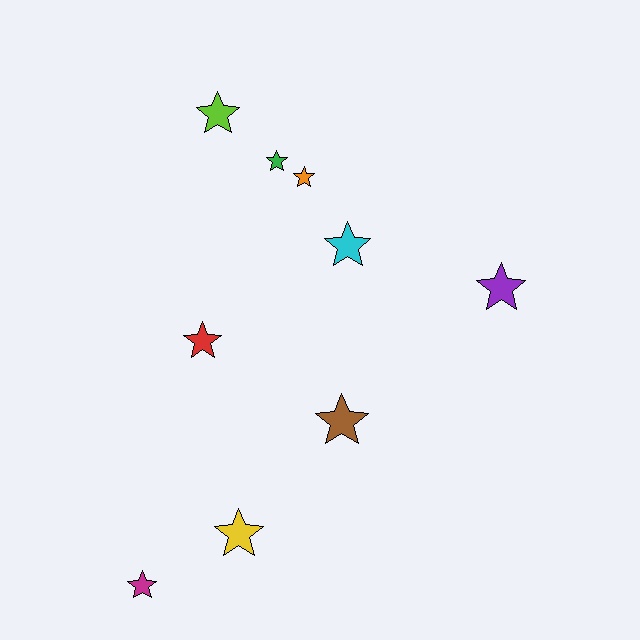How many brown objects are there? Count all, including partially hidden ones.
There is 1 brown object.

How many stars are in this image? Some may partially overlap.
There are 9 stars.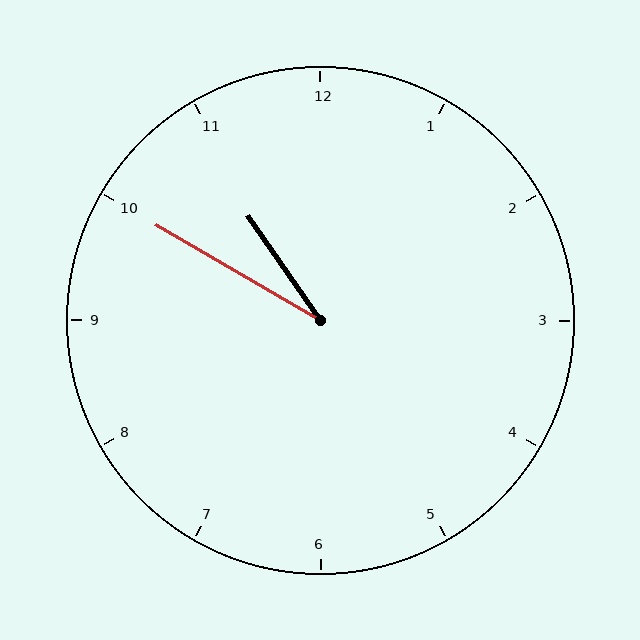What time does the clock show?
10:50.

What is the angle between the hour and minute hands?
Approximately 25 degrees.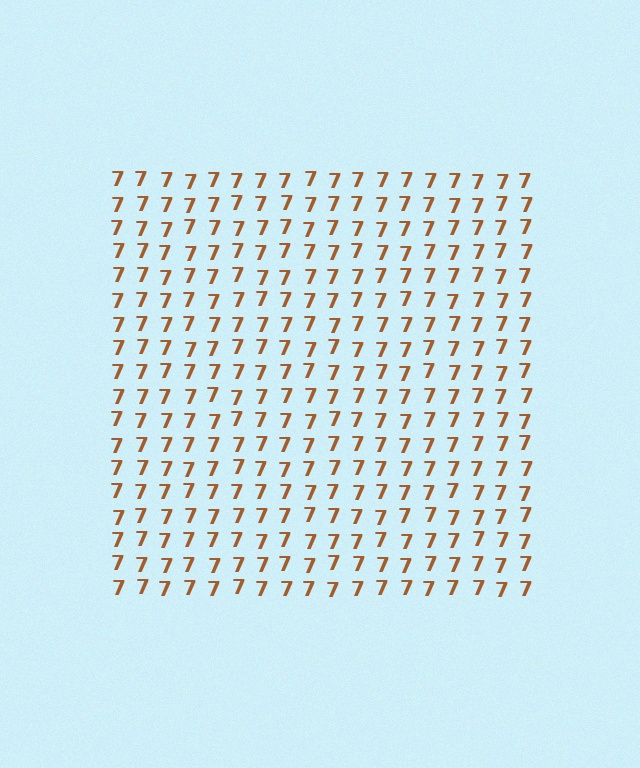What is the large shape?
The large shape is a square.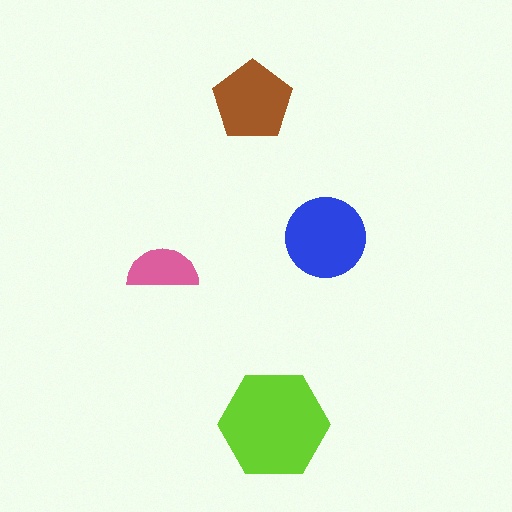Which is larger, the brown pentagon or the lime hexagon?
The lime hexagon.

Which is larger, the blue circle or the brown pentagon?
The blue circle.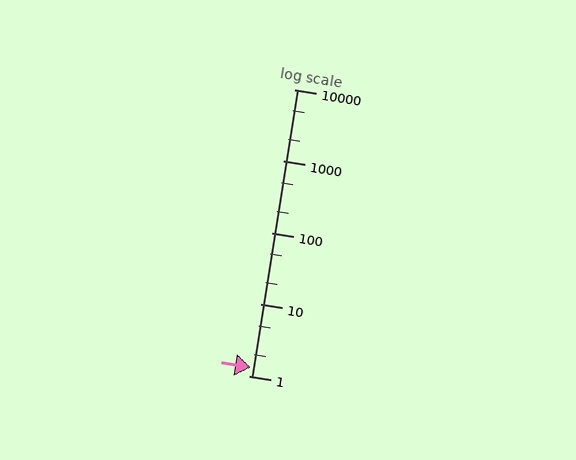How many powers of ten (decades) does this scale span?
The scale spans 4 decades, from 1 to 10000.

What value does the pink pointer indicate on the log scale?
The pointer indicates approximately 1.3.